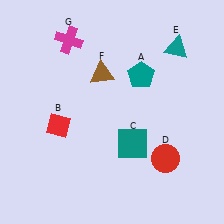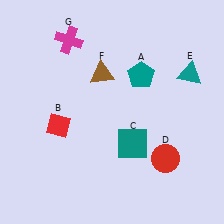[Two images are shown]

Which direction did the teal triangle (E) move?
The teal triangle (E) moved down.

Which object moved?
The teal triangle (E) moved down.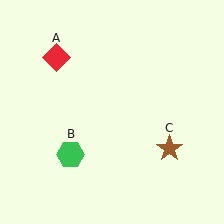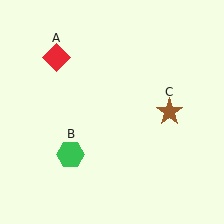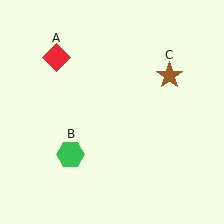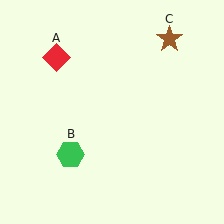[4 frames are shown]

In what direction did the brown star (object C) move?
The brown star (object C) moved up.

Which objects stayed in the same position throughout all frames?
Red diamond (object A) and green hexagon (object B) remained stationary.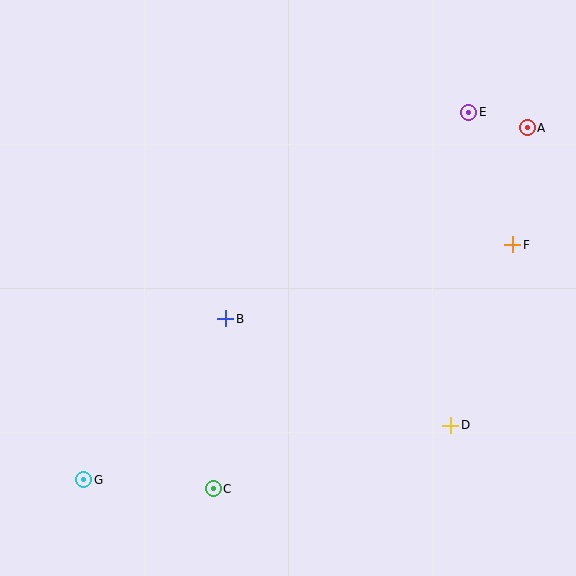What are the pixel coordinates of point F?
Point F is at (513, 245).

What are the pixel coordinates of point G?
Point G is at (84, 480).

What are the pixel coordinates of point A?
Point A is at (527, 128).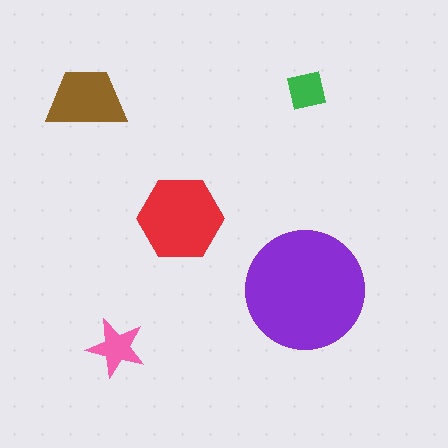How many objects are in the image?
There are 5 objects in the image.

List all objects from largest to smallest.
The purple circle, the red hexagon, the brown trapezoid, the pink star, the green square.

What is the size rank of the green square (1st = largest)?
5th.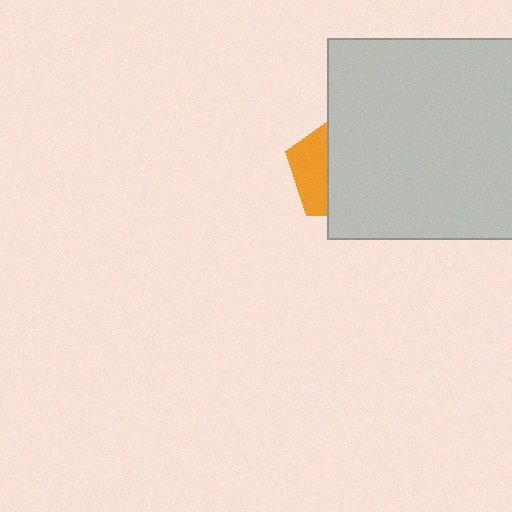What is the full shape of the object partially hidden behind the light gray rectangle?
The partially hidden object is an orange pentagon.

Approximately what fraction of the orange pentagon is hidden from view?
Roughly 66% of the orange pentagon is hidden behind the light gray rectangle.